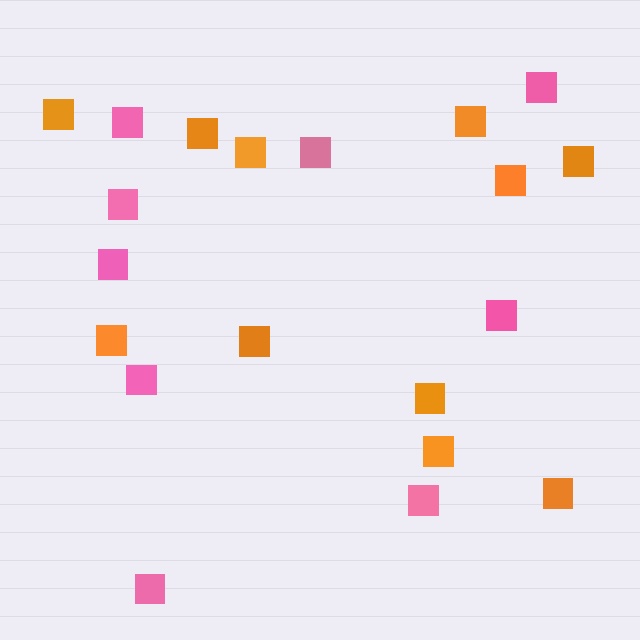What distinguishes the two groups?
There are 2 groups: one group of orange squares (11) and one group of pink squares (9).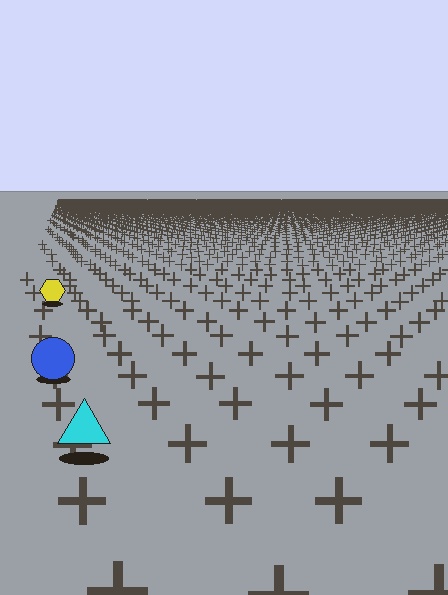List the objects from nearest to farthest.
From nearest to farthest: the cyan triangle, the blue circle, the yellow hexagon.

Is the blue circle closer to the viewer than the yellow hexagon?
Yes. The blue circle is closer — you can tell from the texture gradient: the ground texture is coarser near it.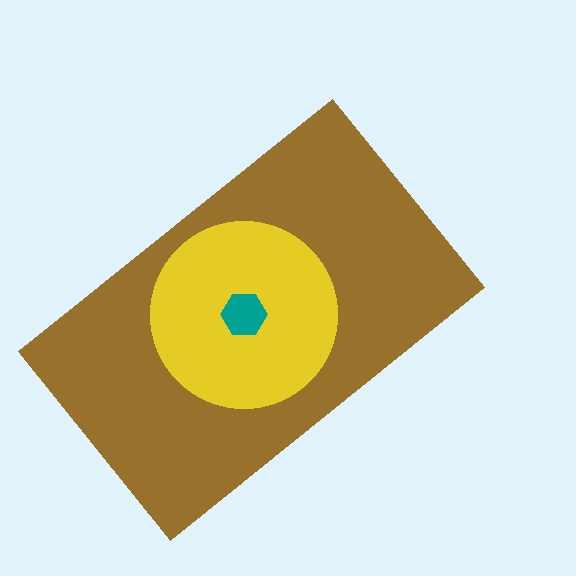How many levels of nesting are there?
3.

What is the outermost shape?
The brown rectangle.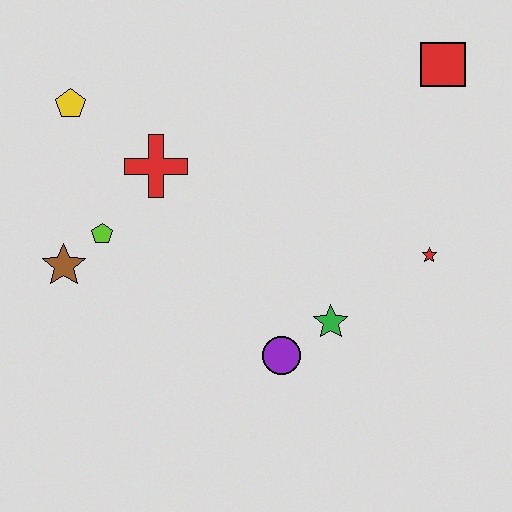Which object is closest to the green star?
The purple circle is closest to the green star.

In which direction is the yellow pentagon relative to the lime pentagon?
The yellow pentagon is above the lime pentagon.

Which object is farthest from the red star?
The yellow pentagon is farthest from the red star.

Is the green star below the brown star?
Yes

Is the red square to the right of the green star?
Yes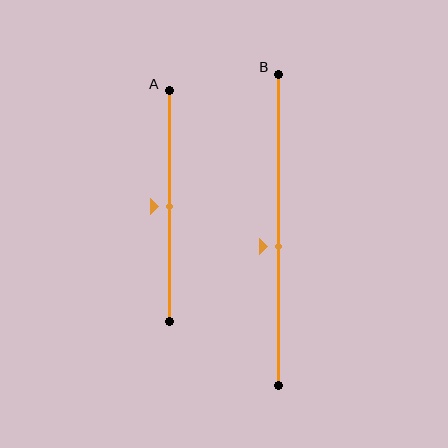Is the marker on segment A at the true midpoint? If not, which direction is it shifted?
Yes, the marker on segment A is at the true midpoint.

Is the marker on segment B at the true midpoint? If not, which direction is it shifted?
No, the marker on segment B is shifted downward by about 5% of the segment length.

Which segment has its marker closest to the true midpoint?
Segment A has its marker closest to the true midpoint.